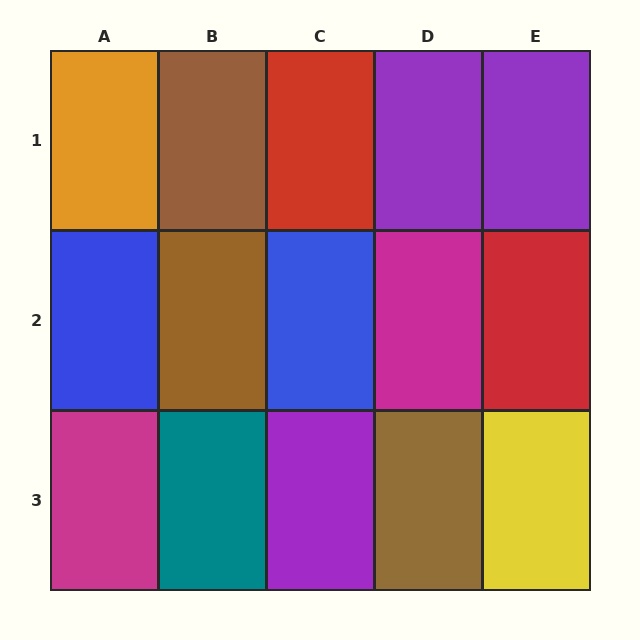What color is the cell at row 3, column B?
Teal.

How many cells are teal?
1 cell is teal.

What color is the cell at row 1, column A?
Orange.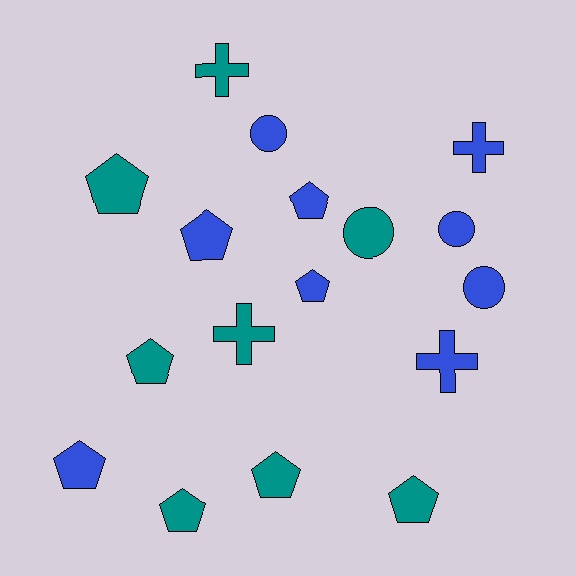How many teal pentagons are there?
There are 5 teal pentagons.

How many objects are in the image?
There are 17 objects.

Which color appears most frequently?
Blue, with 9 objects.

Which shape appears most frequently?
Pentagon, with 9 objects.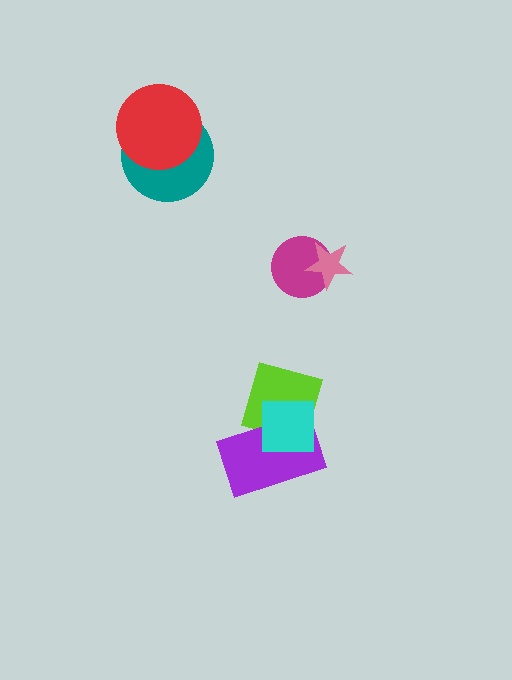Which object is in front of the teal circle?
The red circle is in front of the teal circle.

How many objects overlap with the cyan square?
2 objects overlap with the cyan square.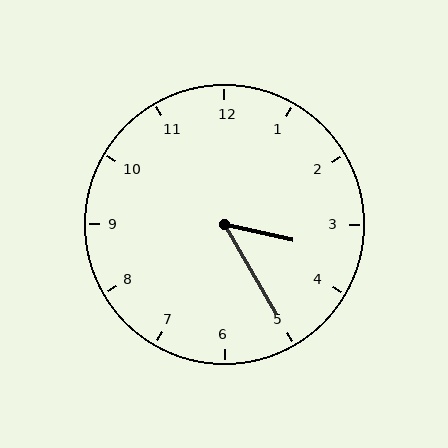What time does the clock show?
3:25.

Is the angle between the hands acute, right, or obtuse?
It is acute.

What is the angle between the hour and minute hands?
Approximately 48 degrees.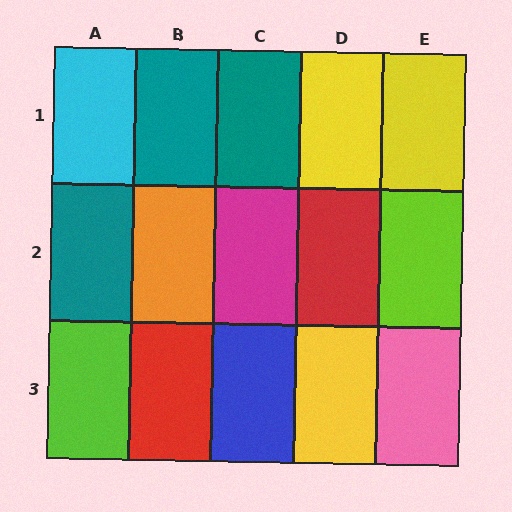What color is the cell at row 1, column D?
Yellow.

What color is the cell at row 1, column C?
Teal.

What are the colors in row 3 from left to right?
Lime, red, blue, yellow, pink.